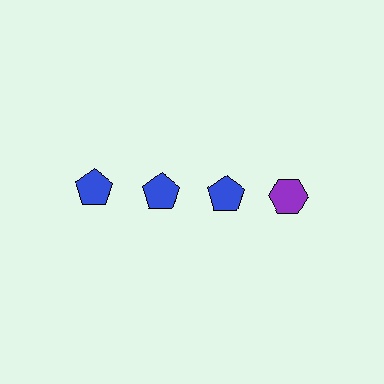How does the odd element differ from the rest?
It differs in both color (purple instead of blue) and shape (hexagon instead of pentagon).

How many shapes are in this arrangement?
There are 4 shapes arranged in a grid pattern.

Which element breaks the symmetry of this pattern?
The purple hexagon in the top row, second from right column breaks the symmetry. All other shapes are blue pentagons.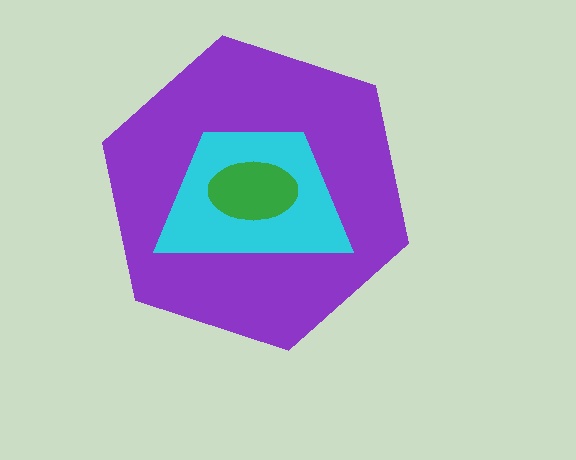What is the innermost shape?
The green ellipse.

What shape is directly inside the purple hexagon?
The cyan trapezoid.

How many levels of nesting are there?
3.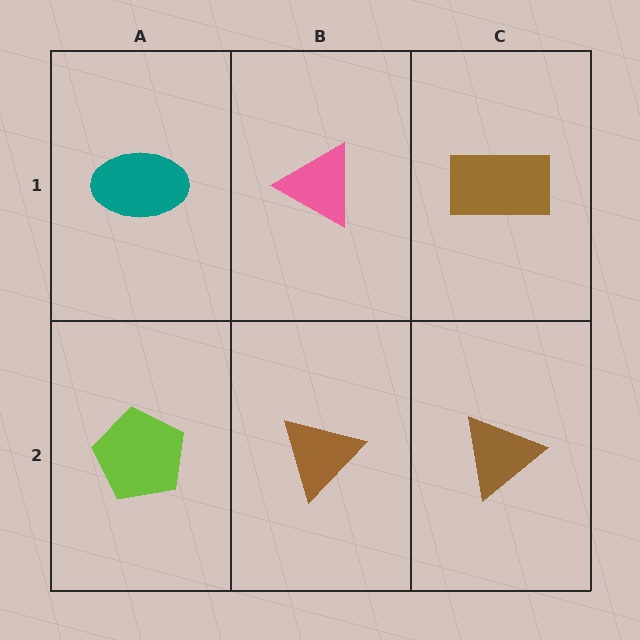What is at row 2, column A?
A lime pentagon.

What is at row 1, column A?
A teal ellipse.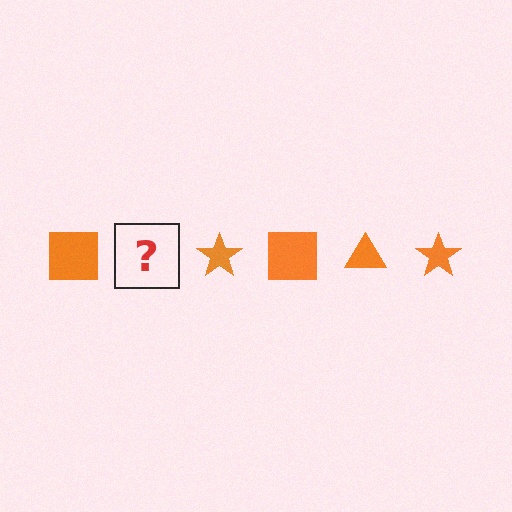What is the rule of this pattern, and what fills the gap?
The rule is that the pattern cycles through square, triangle, star shapes in orange. The gap should be filled with an orange triangle.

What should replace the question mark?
The question mark should be replaced with an orange triangle.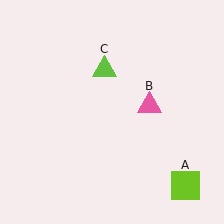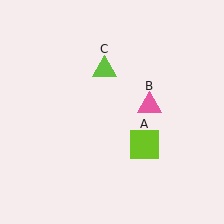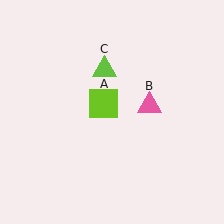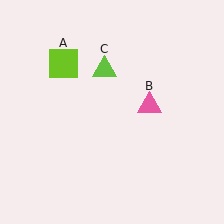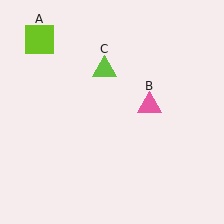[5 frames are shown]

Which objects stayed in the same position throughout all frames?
Pink triangle (object B) and lime triangle (object C) remained stationary.